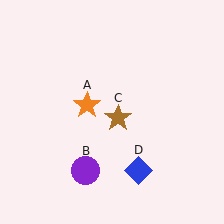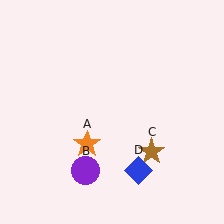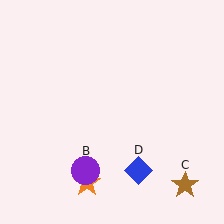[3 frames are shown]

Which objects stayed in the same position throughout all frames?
Purple circle (object B) and blue diamond (object D) remained stationary.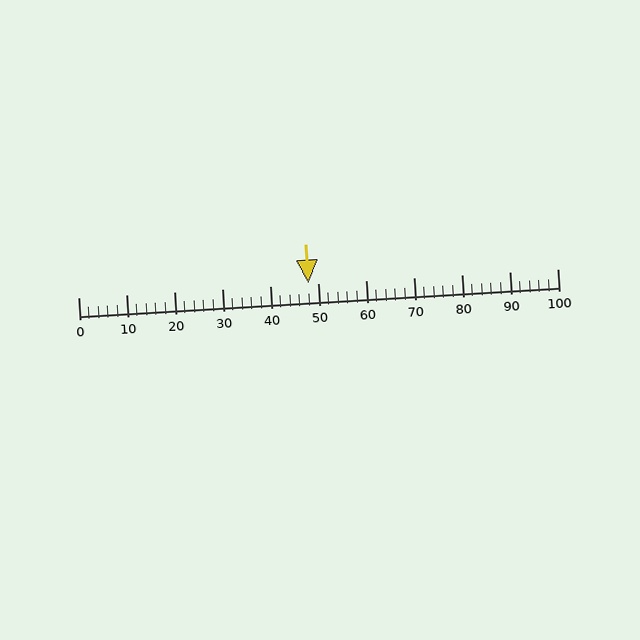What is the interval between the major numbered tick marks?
The major tick marks are spaced 10 units apart.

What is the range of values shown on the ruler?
The ruler shows values from 0 to 100.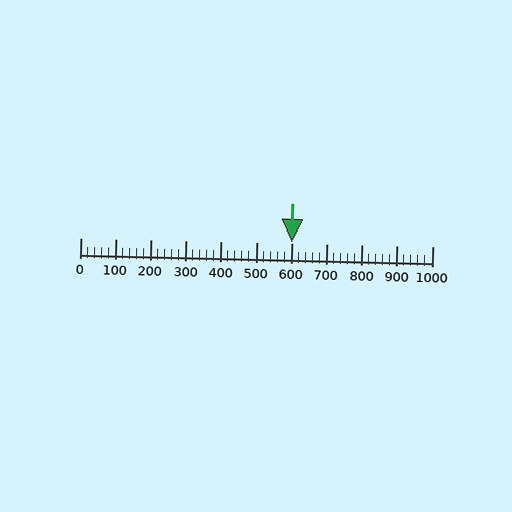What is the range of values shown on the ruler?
The ruler shows values from 0 to 1000.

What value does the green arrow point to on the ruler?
The green arrow points to approximately 600.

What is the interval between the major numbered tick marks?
The major tick marks are spaced 100 units apart.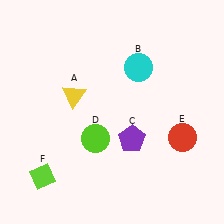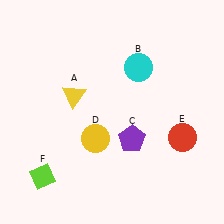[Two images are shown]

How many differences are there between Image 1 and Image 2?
There is 1 difference between the two images.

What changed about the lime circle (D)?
In Image 1, D is lime. In Image 2, it changed to yellow.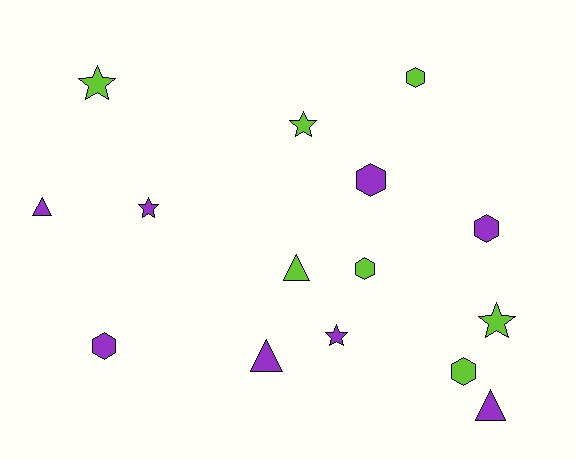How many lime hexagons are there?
There are 3 lime hexagons.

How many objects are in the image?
There are 15 objects.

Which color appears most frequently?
Purple, with 8 objects.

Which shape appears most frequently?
Hexagon, with 6 objects.